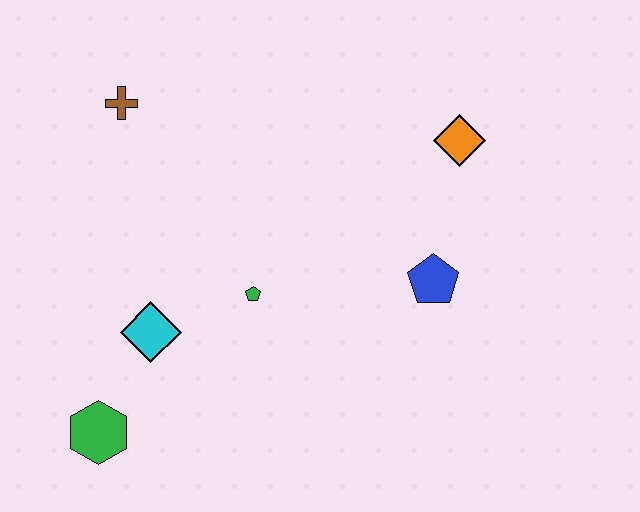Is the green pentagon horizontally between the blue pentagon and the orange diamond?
No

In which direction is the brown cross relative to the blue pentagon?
The brown cross is to the left of the blue pentagon.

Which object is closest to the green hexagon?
The cyan diamond is closest to the green hexagon.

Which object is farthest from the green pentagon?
The orange diamond is farthest from the green pentagon.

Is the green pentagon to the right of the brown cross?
Yes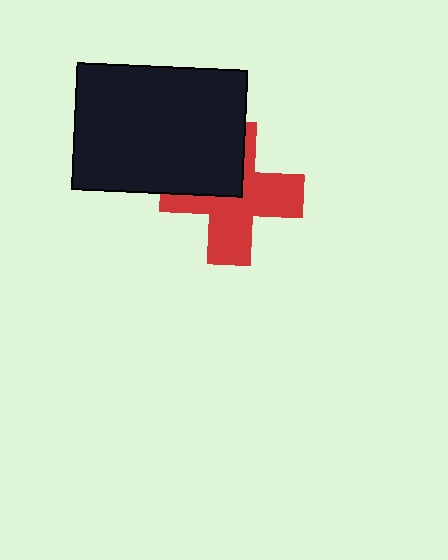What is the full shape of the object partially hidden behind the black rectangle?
The partially hidden object is a red cross.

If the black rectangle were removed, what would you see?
You would see the complete red cross.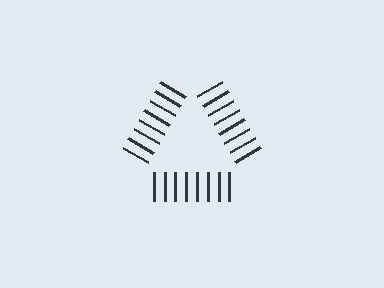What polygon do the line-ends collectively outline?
An illusory triangle — the line segments terminate on its edges but no continuous stroke is drawn.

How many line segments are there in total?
24 — 8 along each of the 3 edges.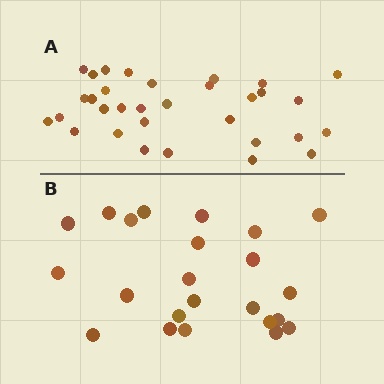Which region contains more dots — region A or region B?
Region A (the top region) has more dots.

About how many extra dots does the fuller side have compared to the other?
Region A has roughly 8 or so more dots than region B.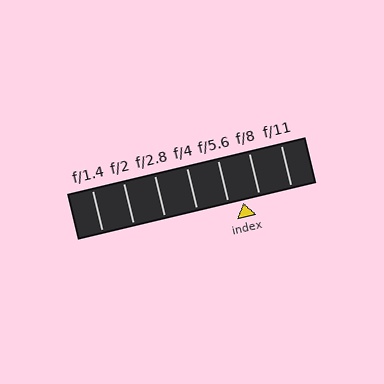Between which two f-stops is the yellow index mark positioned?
The index mark is between f/5.6 and f/8.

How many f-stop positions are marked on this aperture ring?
There are 7 f-stop positions marked.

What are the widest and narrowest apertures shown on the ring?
The widest aperture shown is f/1.4 and the narrowest is f/11.